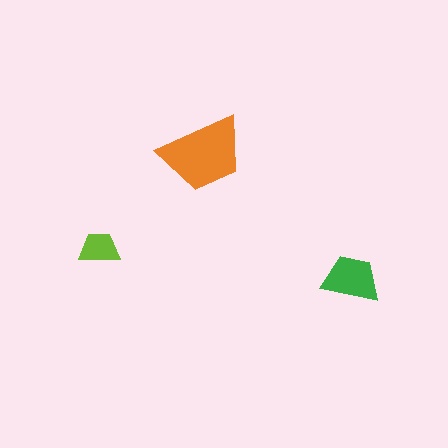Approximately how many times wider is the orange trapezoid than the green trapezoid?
About 1.5 times wider.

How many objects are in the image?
There are 3 objects in the image.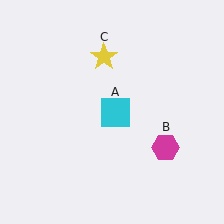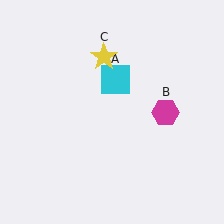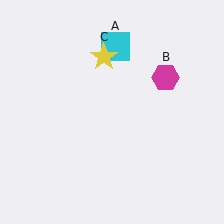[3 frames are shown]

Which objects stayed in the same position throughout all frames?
Yellow star (object C) remained stationary.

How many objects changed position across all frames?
2 objects changed position: cyan square (object A), magenta hexagon (object B).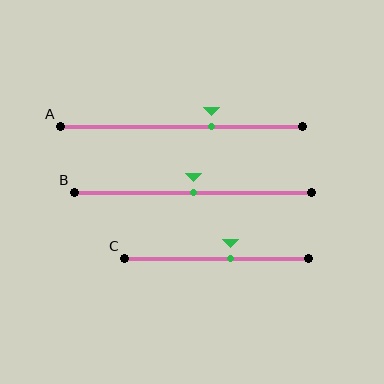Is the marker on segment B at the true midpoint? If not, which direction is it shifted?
Yes, the marker on segment B is at the true midpoint.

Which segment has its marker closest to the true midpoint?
Segment B has its marker closest to the true midpoint.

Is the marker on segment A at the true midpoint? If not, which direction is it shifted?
No, the marker on segment A is shifted to the right by about 12% of the segment length.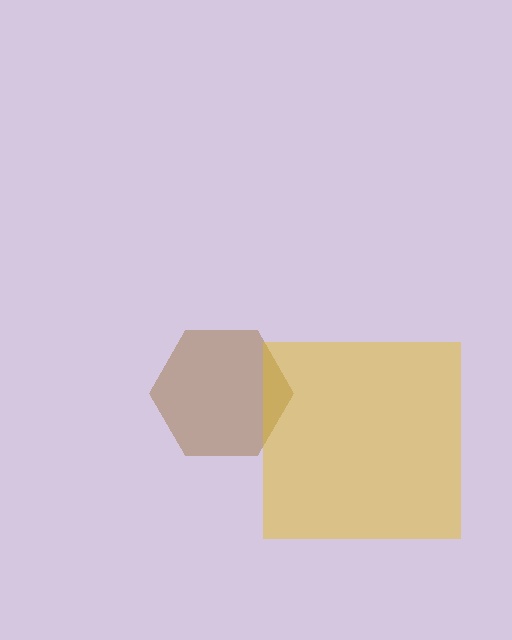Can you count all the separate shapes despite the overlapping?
Yes, there are 2 separate shapes.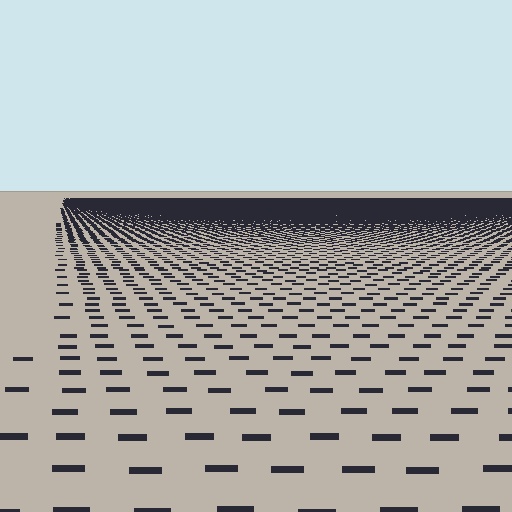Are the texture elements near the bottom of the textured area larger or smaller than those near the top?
Larger. Near the bottom, elements are closer to the viewer and appear at a bigger on-screen size.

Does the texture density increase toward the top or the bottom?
Density increases toward the top.